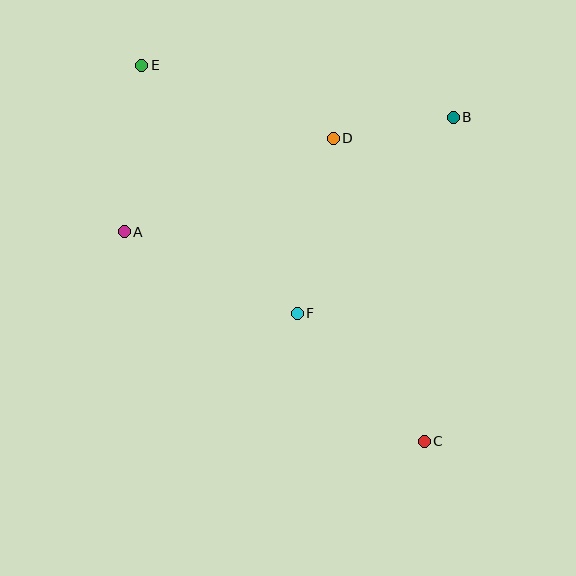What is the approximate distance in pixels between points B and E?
The distance between B and E is approximately 316 pixels.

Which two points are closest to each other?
Points B and D are closest to each other.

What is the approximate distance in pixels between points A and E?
The distance between A and E is approximately 167 pixels.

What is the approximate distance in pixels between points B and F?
The distance between B and F is approximately 251 pixels.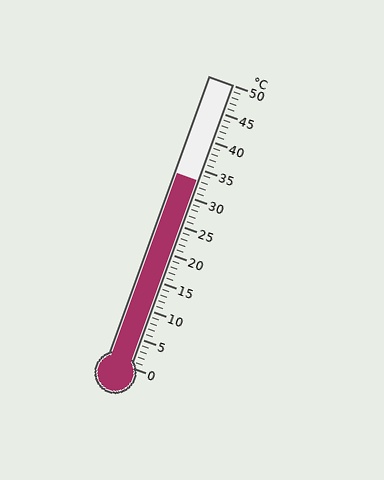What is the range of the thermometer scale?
The thermometer scale ranges from 0°C to 50°C.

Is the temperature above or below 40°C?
The temperature is below 40°C.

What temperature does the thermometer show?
The thermometer shows approximately 33°C.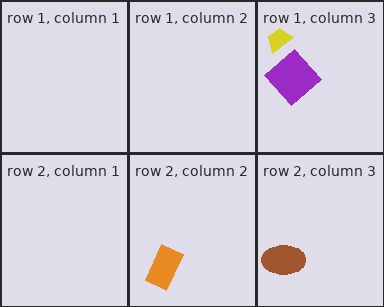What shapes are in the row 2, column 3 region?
The brown ellipse.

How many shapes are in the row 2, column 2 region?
1.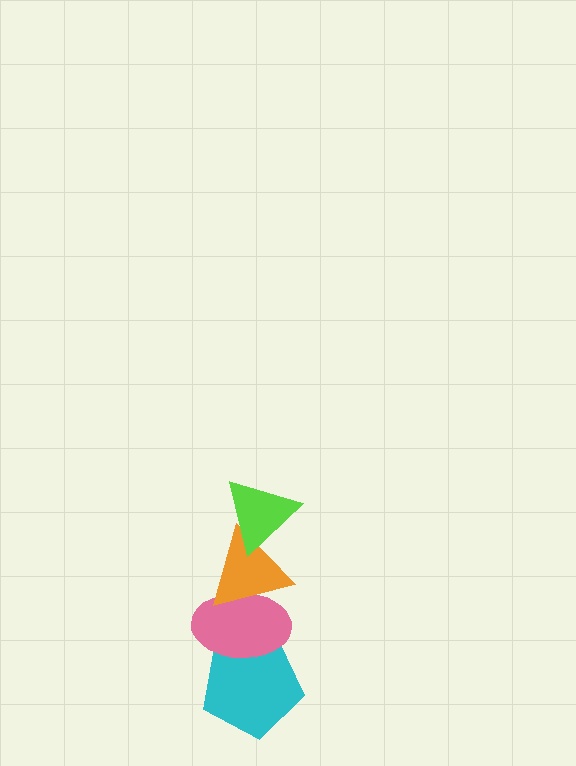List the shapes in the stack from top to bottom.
From top to bottom: the lime triangle, the orange triangle, the pink ellipse, the cyan pentagon.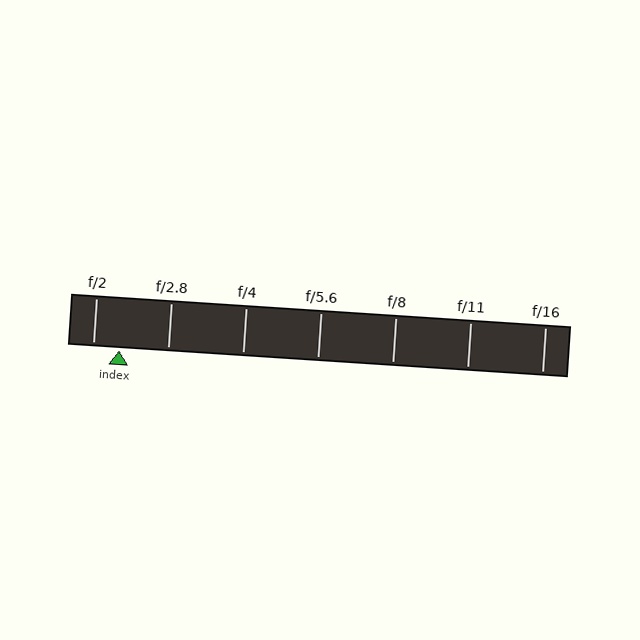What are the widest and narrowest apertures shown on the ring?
The widest aperture shown is f/2 and the narrowest is f/16.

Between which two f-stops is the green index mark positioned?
The index mark is between f/2 and f/2.8.